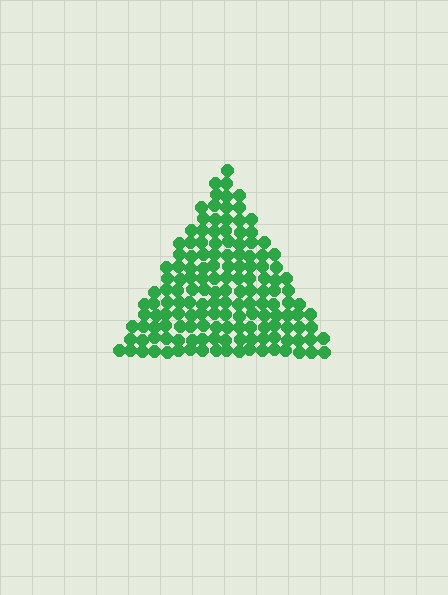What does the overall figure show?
The overall figure shows a triangle.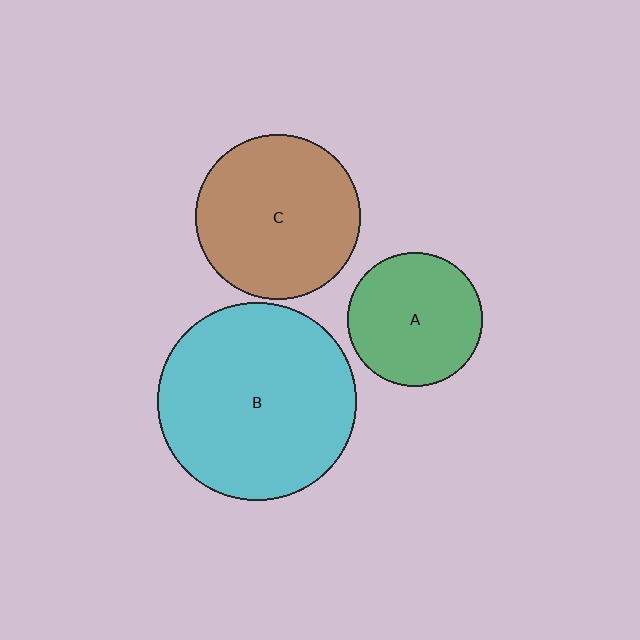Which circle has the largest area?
Circle B (cyan).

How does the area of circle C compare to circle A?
Approximately 1.5 times.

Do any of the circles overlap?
No, none of the circles overlap.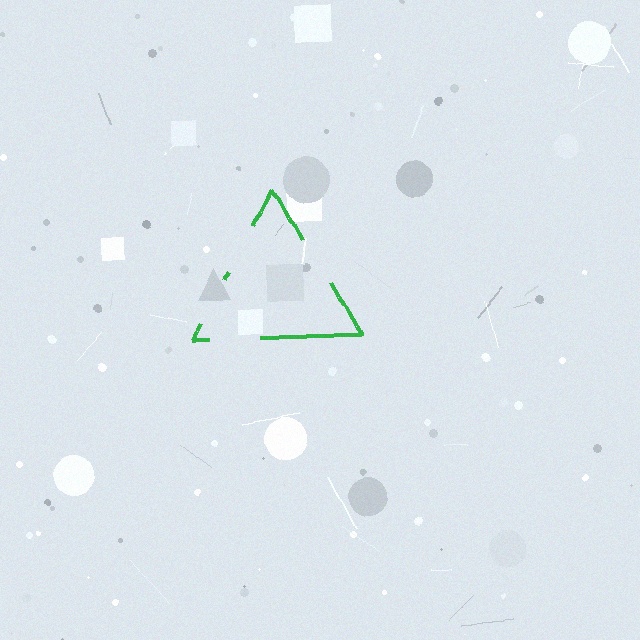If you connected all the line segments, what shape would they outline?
They would outline a triangle.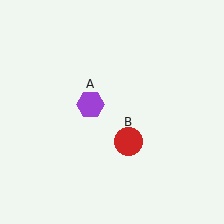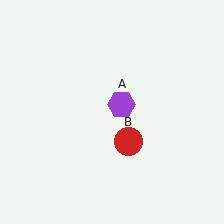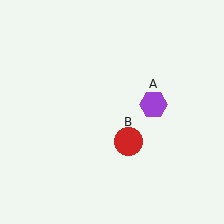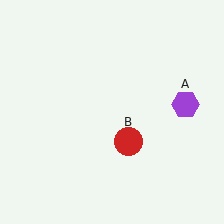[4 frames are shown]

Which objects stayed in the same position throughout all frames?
Red circle (object B) remained stationary.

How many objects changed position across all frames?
1 object changed position: purple hexagon (object A).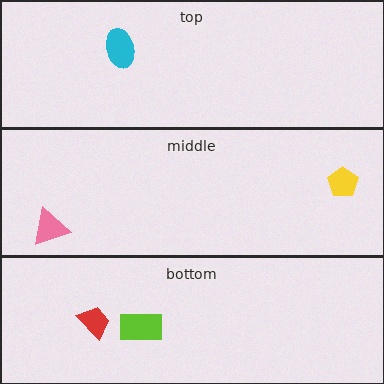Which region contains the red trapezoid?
The bottom region.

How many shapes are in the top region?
1.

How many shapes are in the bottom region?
2.